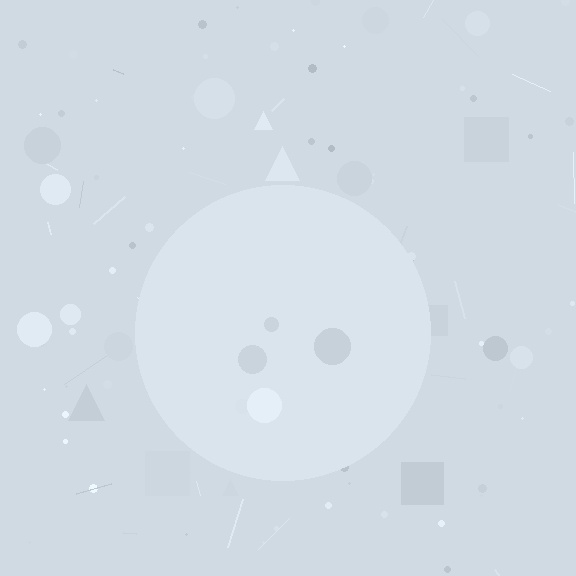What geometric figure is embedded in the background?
A circle is embedded in the background.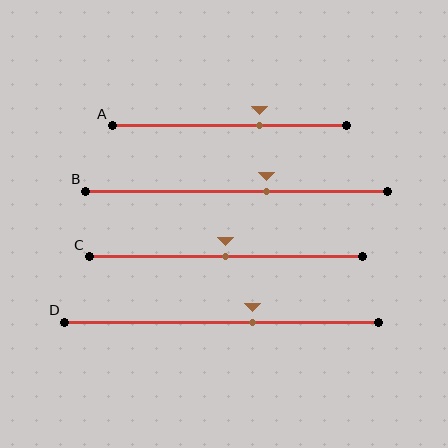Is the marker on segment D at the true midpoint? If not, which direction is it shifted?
No, the marker on segment D is shifted to the right by about 10% of the segment length.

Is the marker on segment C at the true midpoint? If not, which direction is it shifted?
Yes, the marker on segment C is at the true midpoint.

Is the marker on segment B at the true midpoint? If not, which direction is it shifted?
No, the marker on segment B is shifted to the right by about 10% of the segment length.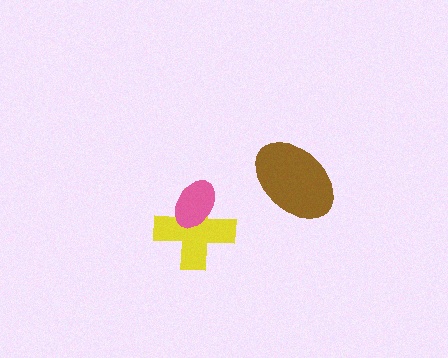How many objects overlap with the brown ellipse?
0 objects overlap with the brown ellipse.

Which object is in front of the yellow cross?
The pink ellipse is in front of the yellow cross.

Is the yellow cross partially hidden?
Yes, it is partially covered by another shape.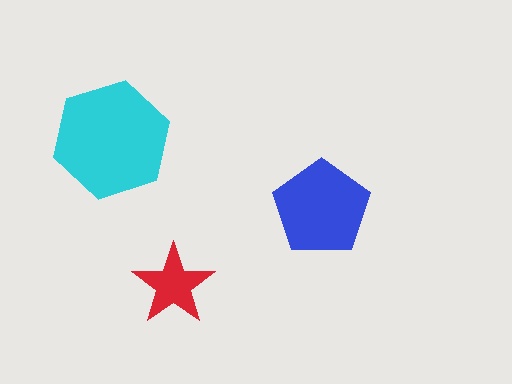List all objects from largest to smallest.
The cyan hexagon, the blue pentagon, the red star.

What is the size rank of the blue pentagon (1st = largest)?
2nd.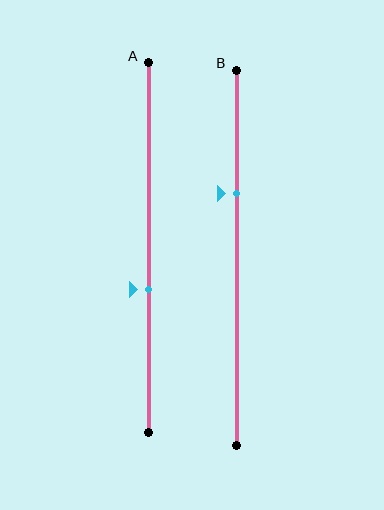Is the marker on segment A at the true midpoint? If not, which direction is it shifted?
No, the marker on segment A is shifted downward by about 11% of the segment length.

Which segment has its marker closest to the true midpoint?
Segment A has its marker closest to the true midpoint.